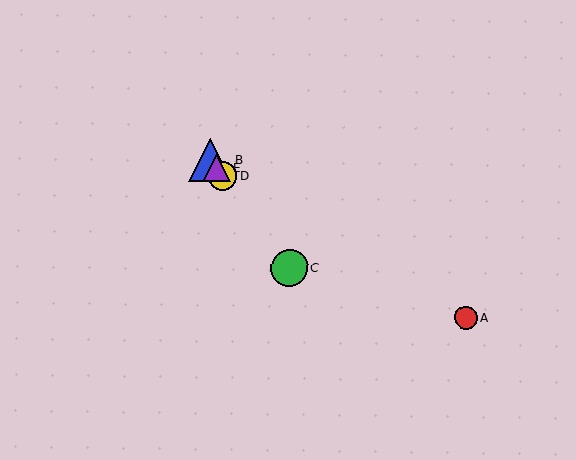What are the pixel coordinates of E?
Object E is at (216, 168).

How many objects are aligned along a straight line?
4 objects (B, C, D, E) are aligned along a straight line.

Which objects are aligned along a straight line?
Objects B, C, D, E are aligned along a straight line.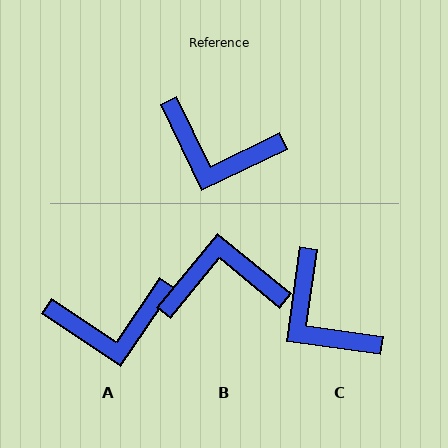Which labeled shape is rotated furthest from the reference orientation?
B, about 155 degrees away.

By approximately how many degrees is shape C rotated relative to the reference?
Approximately 33 degrees clockwise.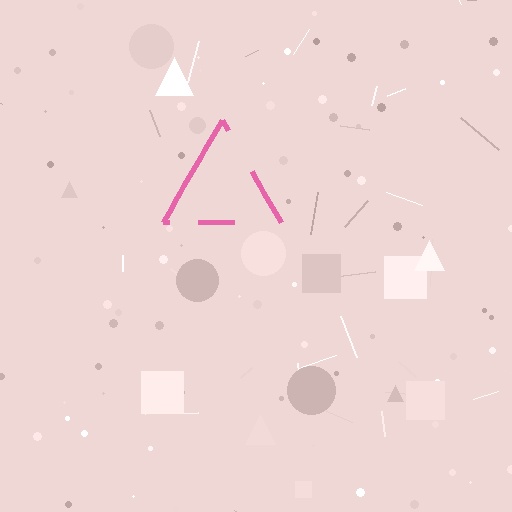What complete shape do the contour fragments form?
The contour fragments form a triangle.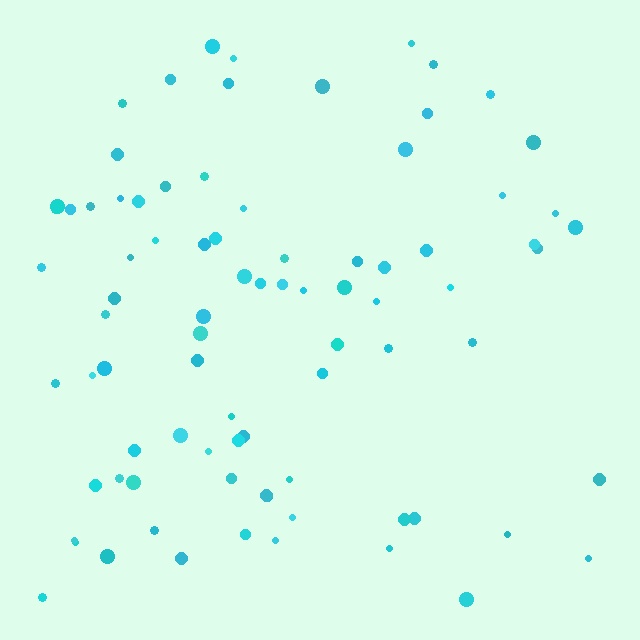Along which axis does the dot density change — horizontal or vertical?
Horizontal.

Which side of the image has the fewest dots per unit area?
The right.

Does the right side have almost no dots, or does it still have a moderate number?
Still a moderate number, just noticeably fewer than the left.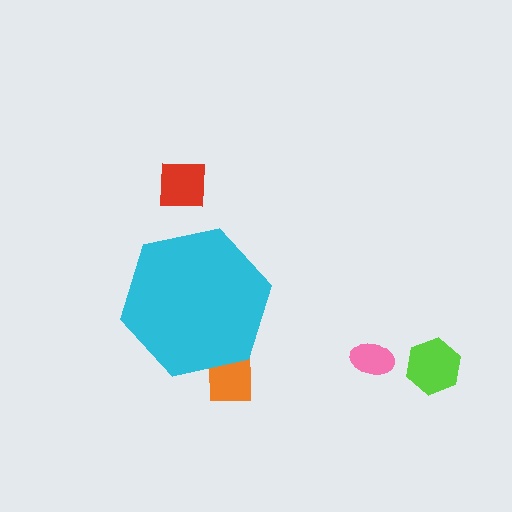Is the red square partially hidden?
No, the red square is fully visible.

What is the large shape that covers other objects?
A cyan hexagon.